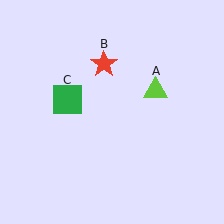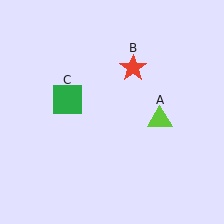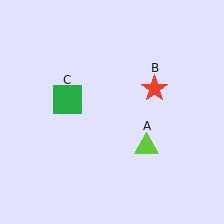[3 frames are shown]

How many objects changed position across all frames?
2 objects changed position: lime triangle (object A), red star (object B).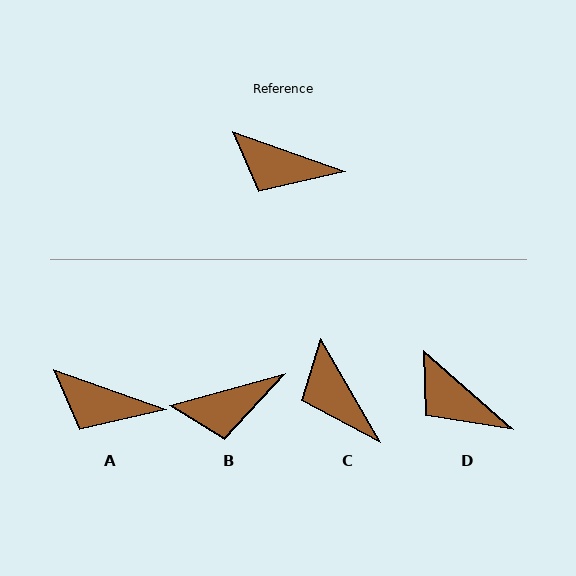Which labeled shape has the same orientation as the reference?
A.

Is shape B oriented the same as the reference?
No, it is off by about 35 degrees.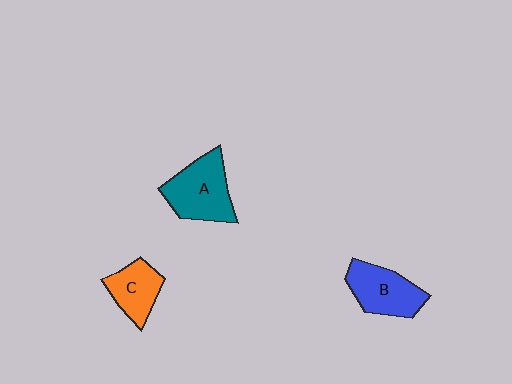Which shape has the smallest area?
Shape C (orange).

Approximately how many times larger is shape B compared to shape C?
Approximately 1.3 times.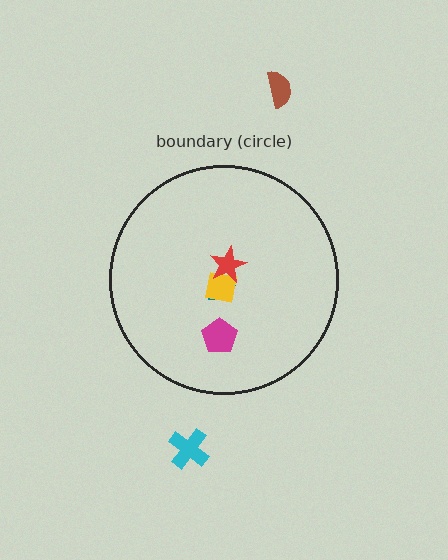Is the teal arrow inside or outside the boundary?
Inside.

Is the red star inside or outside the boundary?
Inside.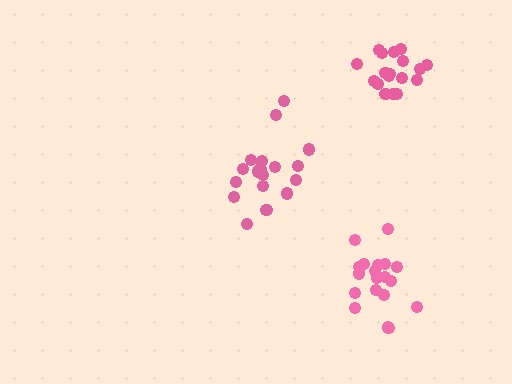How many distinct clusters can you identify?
There are 3 distinct clusters.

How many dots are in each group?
Group 1: 19 dots, Group 2: 20 dots, Group 3: 18 dots (57 total).